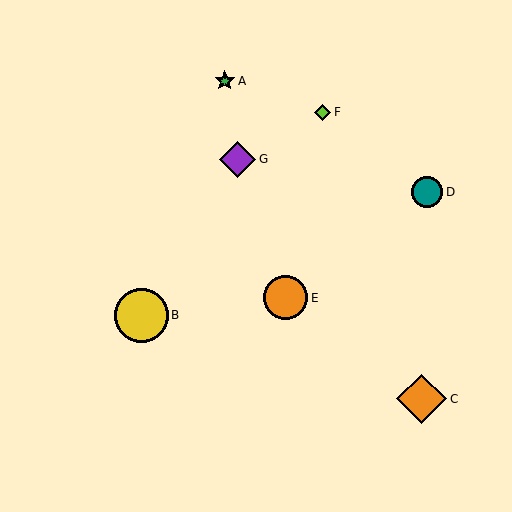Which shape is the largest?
The yellow circle (labeled B) is the largest.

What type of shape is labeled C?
Shape C is an orange diamond.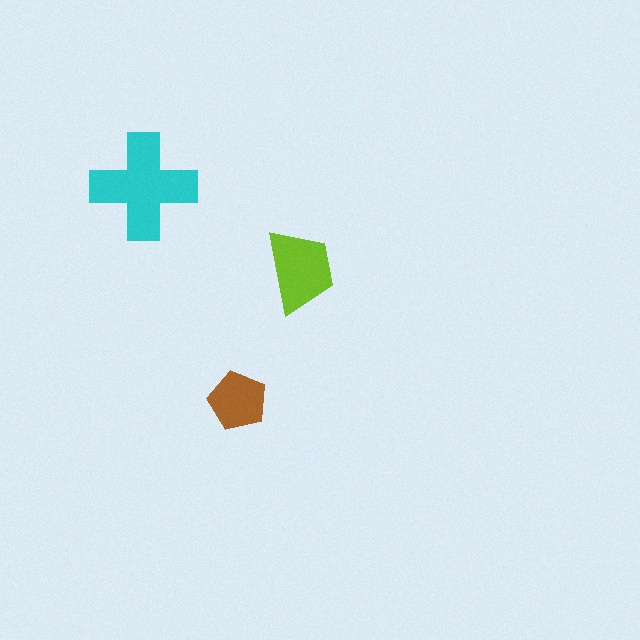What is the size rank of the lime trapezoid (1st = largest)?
2nd.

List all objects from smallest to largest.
The brown pentagon, the lime trapezoid, the cyan cross.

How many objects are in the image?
There are 3 objects in the image.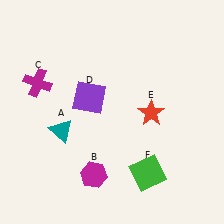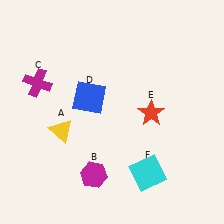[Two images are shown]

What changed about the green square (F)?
In Image 1, F is green. In Image 2, it changed to cyan.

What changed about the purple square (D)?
In Image 1, D is purple. In Image 2, it changed to blue.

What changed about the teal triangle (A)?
In Image 1, A is teal. In Image 2, it changed to yellow.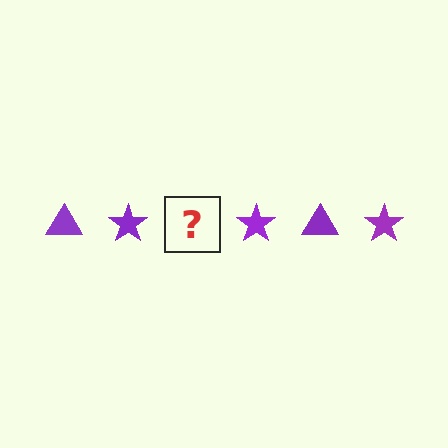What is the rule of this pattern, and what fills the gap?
The rule is that the pattern cycles through triangle, star shapes in purple. The gap should be filled with a purple triangle.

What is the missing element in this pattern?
The missing element is a purple triangle.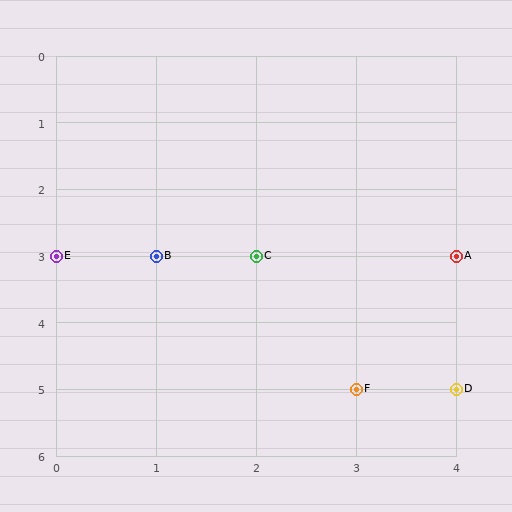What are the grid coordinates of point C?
Point C is at grid coordinates (2, 3).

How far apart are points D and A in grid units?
Points D and A are 2 rows apart.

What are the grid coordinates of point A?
Point A is at grid coordinates (4, 3).